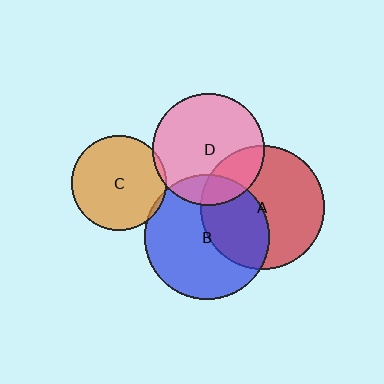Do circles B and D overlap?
Yes.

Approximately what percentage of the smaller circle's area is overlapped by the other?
Approximately 15%.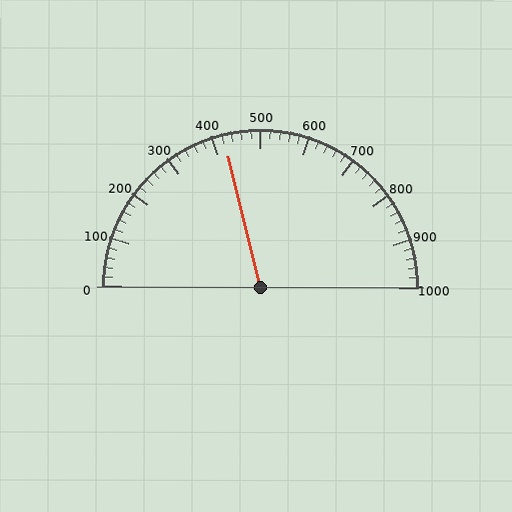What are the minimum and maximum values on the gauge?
The gauge ranges from 0 to 1000.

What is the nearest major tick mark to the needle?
The nearest major tick mark is 400.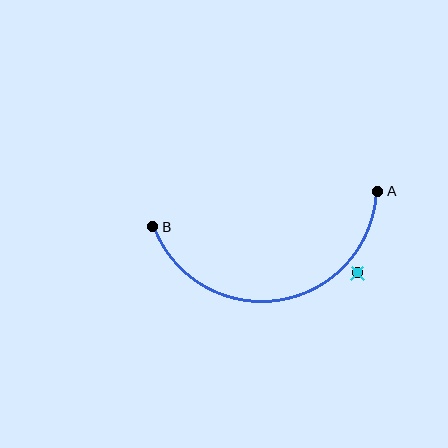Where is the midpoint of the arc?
The arc midpoint is the point on the curve farthest from the straight line joining A and B. It sits below that line.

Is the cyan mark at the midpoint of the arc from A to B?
No — the cyan mark does not lie on the arc at all. It sits slightly outside the curve.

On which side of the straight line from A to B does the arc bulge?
The arc bulges below the straight line connecting A and B.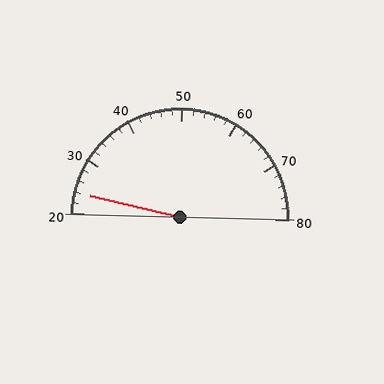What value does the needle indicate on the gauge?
The needle indicates approximately 24.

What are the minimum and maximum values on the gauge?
The gauge ranges from 20 to 80.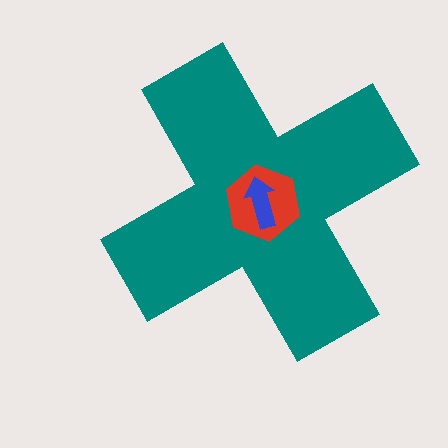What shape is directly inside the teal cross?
The red hexagon.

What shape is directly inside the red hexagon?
The blue arrow.